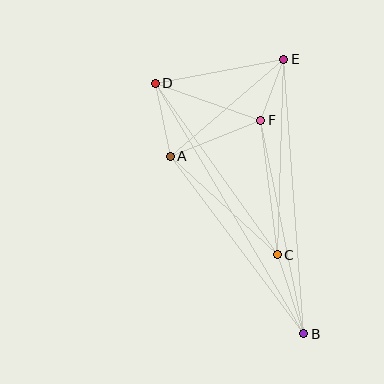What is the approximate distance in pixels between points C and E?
The distance between C and E is approximately 195 pixels.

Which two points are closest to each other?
Points E and F are closest to each other.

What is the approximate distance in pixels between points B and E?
The distance between B and E is approximately 275 pixels.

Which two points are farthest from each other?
Points B and D are farthest from each other.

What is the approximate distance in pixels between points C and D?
The distance between C and D is approximately 210 pixels.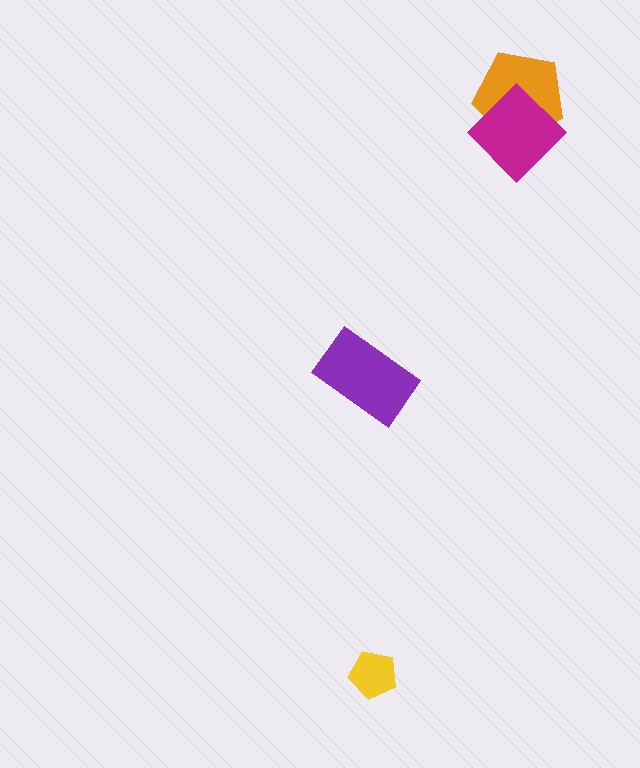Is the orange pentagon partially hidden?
Yes, it is partially covered by another shape.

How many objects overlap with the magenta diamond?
1 object overlaps with the magenta diamond.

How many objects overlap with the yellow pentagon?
0 objects overlap with the yellow pentagon.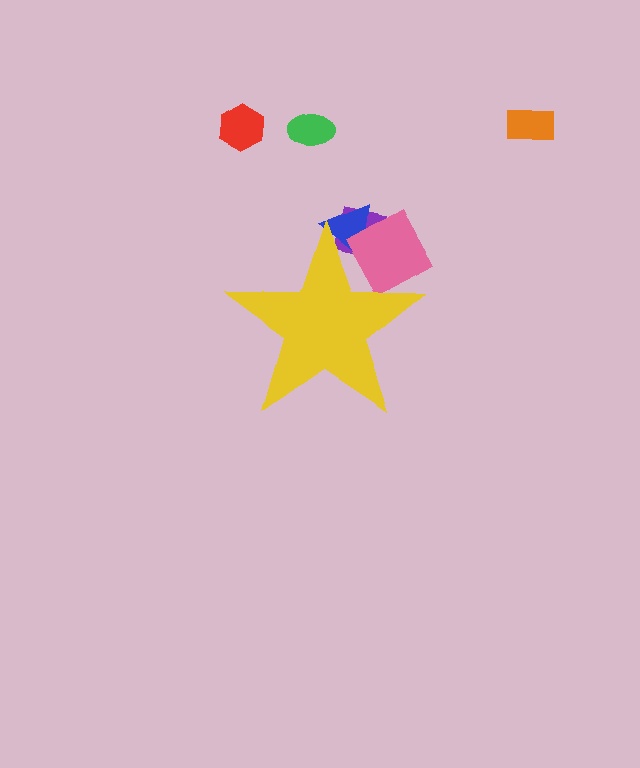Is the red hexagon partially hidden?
No, the red hexagon is fully visible.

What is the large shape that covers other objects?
A yellow star.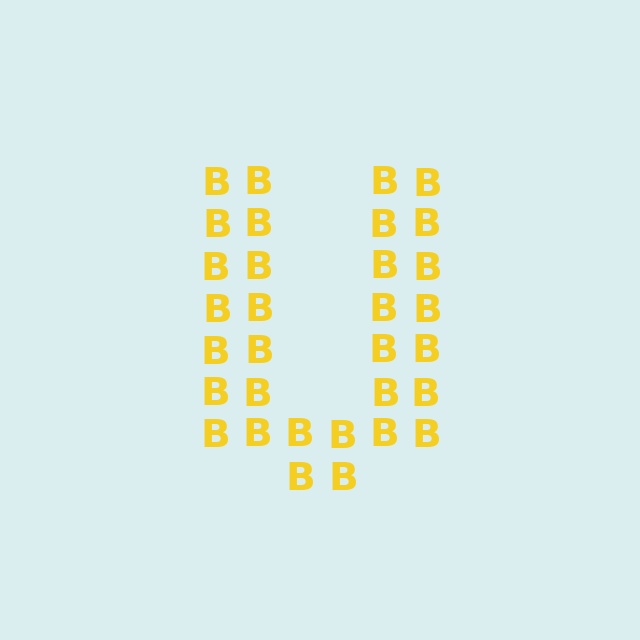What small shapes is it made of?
It is made of small letter B's.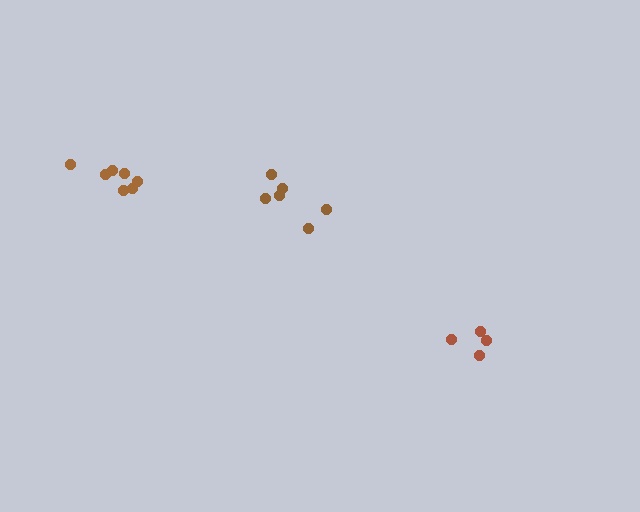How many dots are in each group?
Group 1: 7 dots, Group 2: 6 dots, Group 3: 5 dots (18 total).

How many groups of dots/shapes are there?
There are 3 groups.